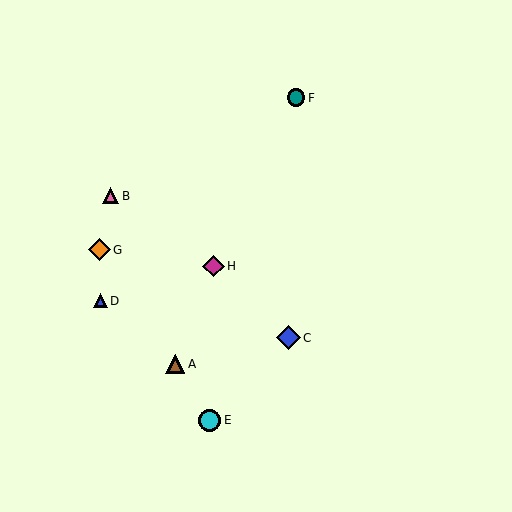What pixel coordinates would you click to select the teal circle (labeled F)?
Click at (296, 98) to select the teal circle F.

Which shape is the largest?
The blue diamond (labeled C) is the largest.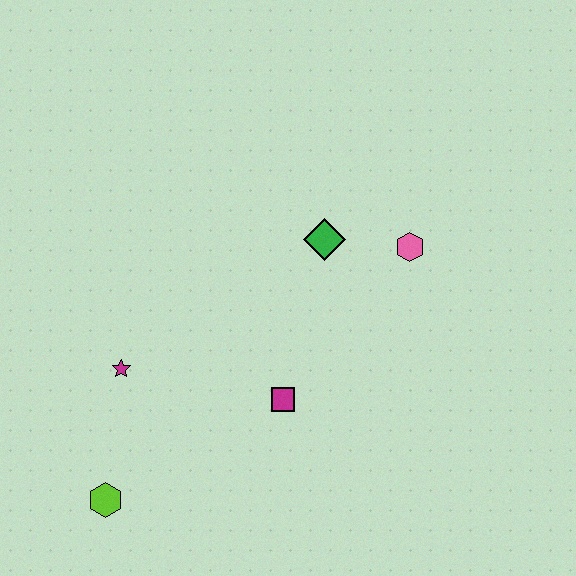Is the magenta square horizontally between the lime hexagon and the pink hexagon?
Yes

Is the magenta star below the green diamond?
Yes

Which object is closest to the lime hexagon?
The magenta star is closest to the lime hexagon.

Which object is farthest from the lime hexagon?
The pink hexagon is farthest from the lime hexagon.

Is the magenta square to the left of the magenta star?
No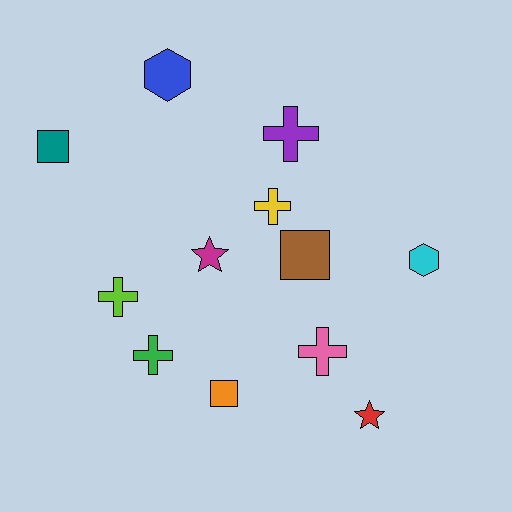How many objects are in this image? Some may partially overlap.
There are 12 objects.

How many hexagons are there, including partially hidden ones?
There are 2 hexagons.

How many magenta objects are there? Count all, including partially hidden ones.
There is 1 magenta object.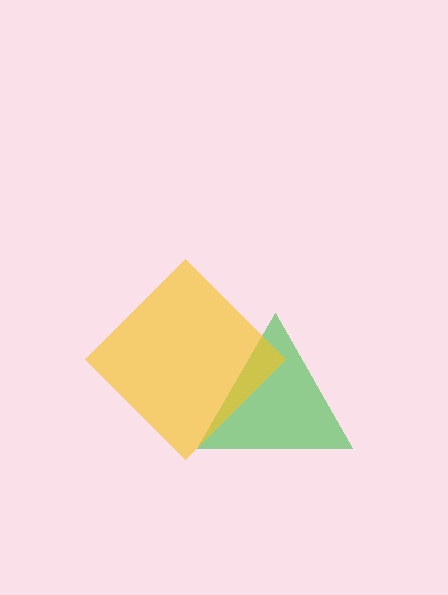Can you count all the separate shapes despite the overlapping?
Yes, there are 2 separate shapes.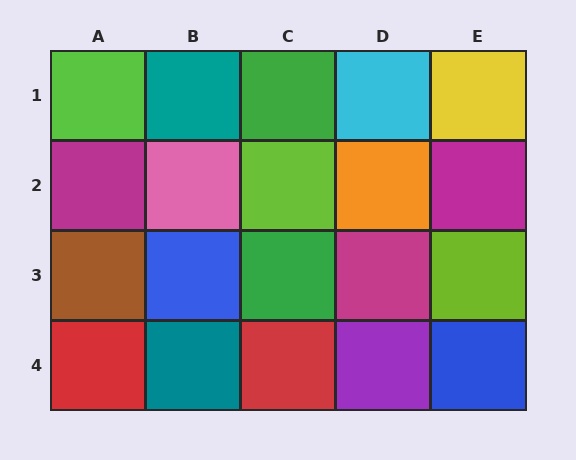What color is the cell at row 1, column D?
Cyan.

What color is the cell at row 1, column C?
Green.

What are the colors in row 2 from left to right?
Magenta, pink, lime, orange, magenta.